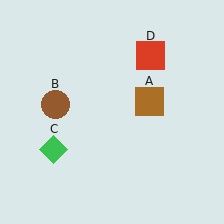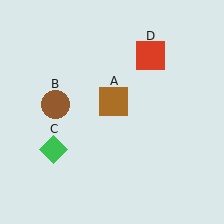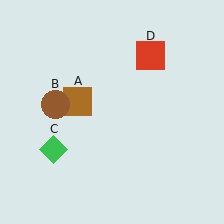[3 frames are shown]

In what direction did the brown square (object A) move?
The brown square (object A) moved left.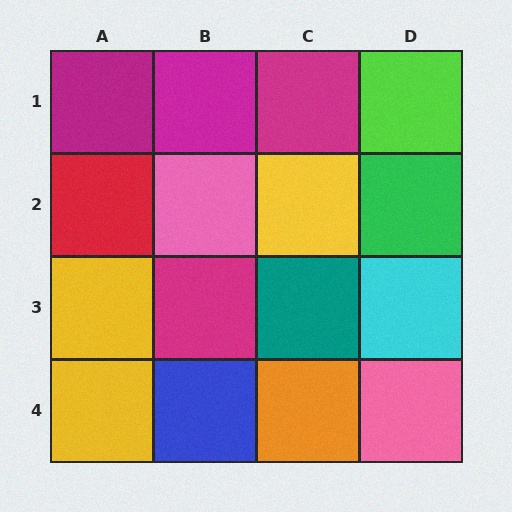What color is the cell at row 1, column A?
Magenta.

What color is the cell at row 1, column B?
Magenta.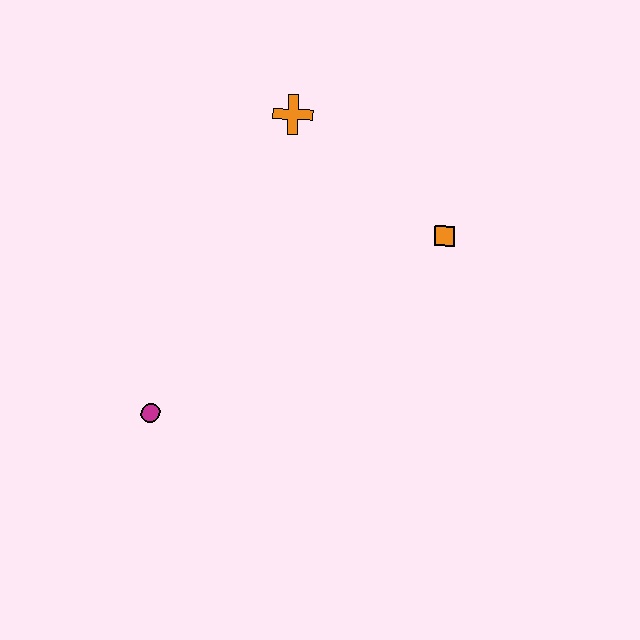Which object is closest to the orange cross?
The orange square is closest to the orange cross.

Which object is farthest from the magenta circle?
The orange square is farthest from the magenta circle.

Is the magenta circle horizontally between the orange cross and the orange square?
No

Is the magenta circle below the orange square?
Yes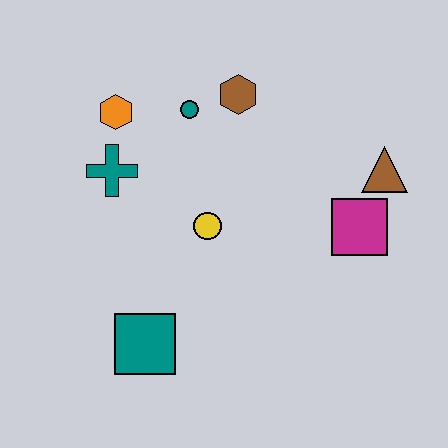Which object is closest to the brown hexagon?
The teal circle is closest to the brown hexagon.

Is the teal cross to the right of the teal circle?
No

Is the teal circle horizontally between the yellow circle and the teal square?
Yes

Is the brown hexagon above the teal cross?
Yes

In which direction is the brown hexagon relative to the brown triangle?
The brown hexagon is to the left of the brown triangle.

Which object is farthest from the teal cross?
The brown triangle is farthest from the teal cross.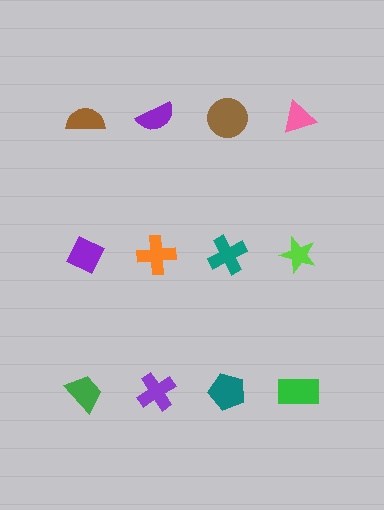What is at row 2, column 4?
A lime star.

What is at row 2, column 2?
An orange cross.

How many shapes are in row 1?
4 shapes.